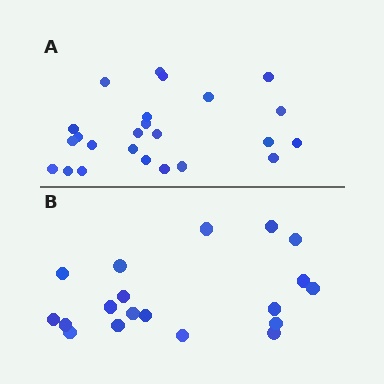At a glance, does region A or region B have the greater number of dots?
Region A (the top region) has more dots.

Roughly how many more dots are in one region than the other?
Region A has about 5 more dots than region B.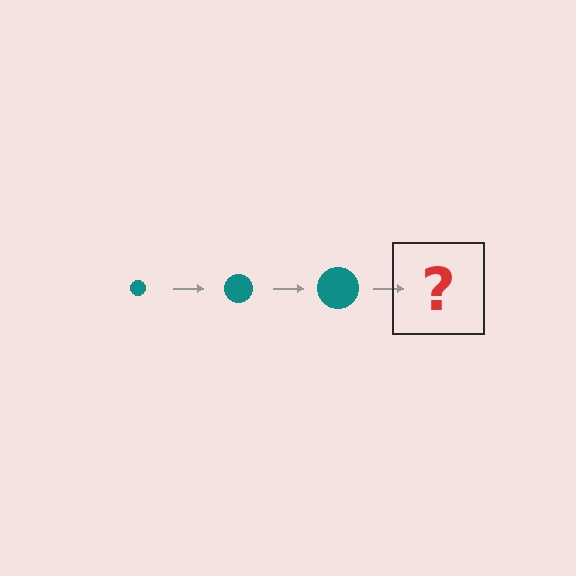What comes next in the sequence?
The next element should be a teal circle, larger than the previous one.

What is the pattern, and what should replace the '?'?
The pattern is that the circle gets progressively larger each step. The '?' should be a teal circle, larger than the previous one.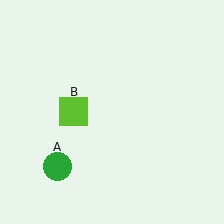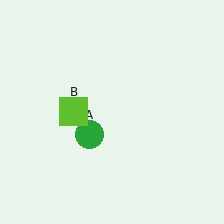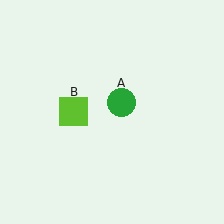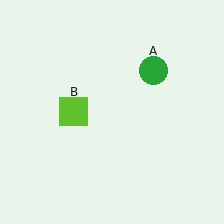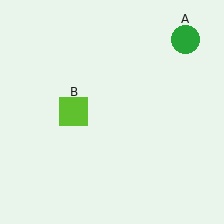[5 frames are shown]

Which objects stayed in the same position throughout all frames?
Lime square (object B) remained stationary.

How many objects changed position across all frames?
1 object changed position: green circle (object A).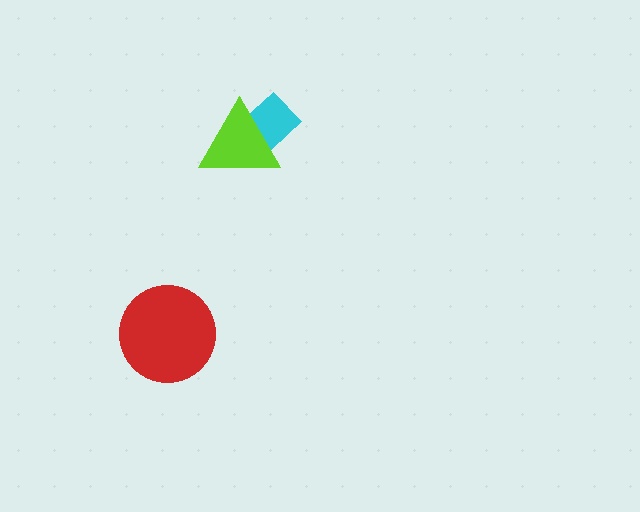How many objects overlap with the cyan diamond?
1 object overlaps with the cyan diamond.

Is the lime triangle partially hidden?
No, no other shape covers it.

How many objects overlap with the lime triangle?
1 object overlaps with the lime triangle.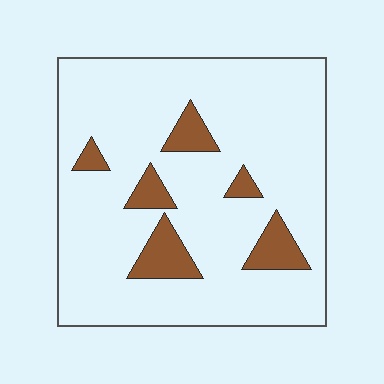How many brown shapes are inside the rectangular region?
6.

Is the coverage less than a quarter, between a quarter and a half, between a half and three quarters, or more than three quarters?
Less than a quarter.